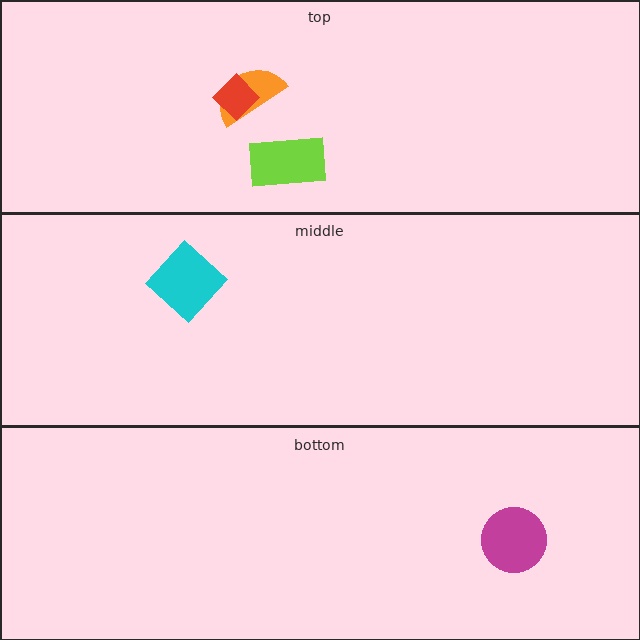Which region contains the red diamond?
The top region.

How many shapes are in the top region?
3.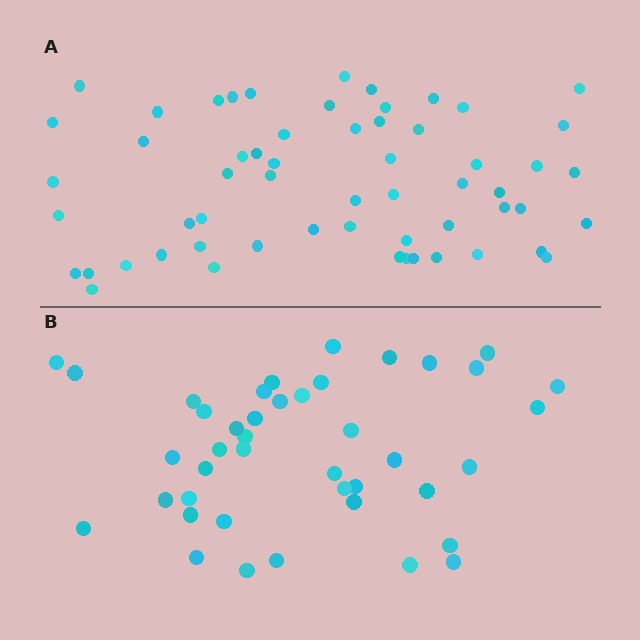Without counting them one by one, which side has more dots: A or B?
Region A (the top region) has more dots.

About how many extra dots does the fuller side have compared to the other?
Region A has approximately 15 more dots than region B.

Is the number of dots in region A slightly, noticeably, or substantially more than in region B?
Region A has noticeably more, but not dramatically so. The ratio is roughly 1.4 to 1.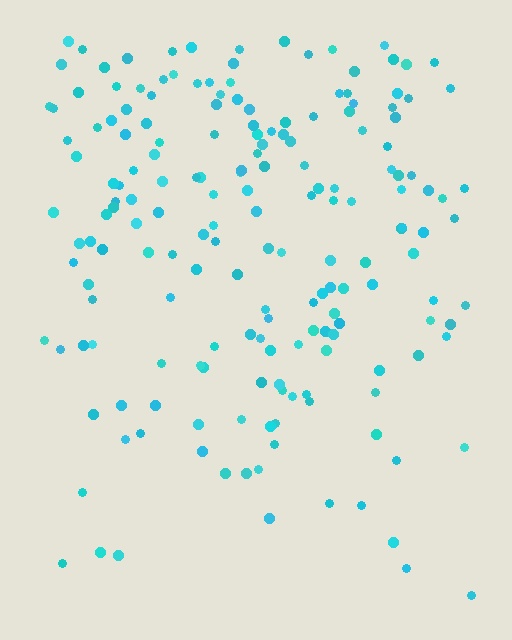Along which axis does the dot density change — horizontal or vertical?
Vertical.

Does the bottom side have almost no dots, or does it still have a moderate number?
Still a moderate number, just noticeably fewer than the top.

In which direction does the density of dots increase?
From bottom to top, with the top side densest.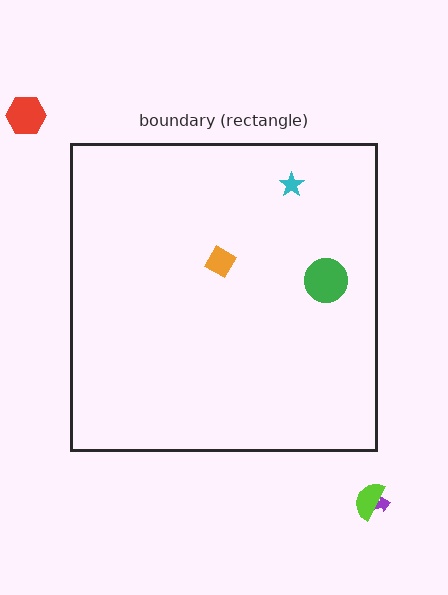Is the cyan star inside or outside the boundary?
Inside.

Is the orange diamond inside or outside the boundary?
Inside.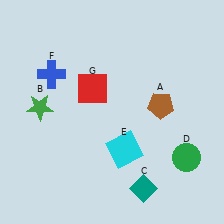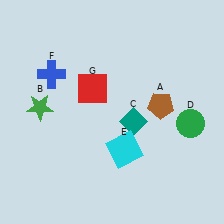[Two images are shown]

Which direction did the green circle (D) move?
The green circle (D) moved up.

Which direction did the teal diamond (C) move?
The teal diamond (C) moved up.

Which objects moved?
The objects that moved are: the teal diamond (C), the green circle (D).